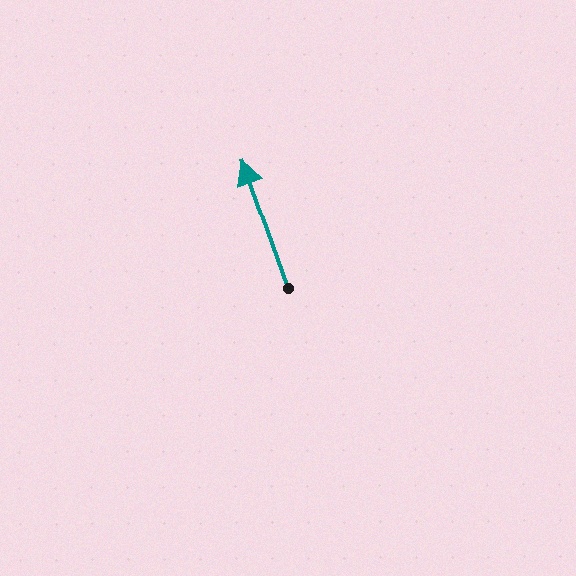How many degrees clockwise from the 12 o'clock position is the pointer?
Approximately 341 degrees.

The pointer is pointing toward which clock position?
Roughly 11 o'clock.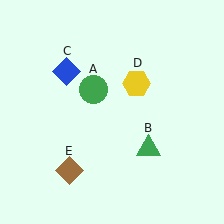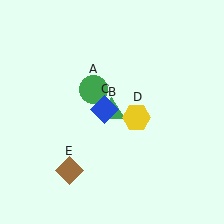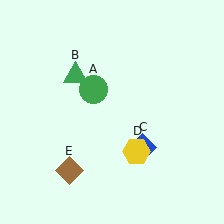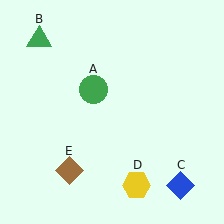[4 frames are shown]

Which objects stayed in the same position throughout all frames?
Green circle (object A) and brown diamond (object E) remained stationary.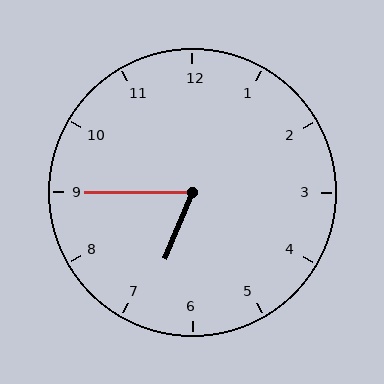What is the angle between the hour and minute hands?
Approximately 68 degrees.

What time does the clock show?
6:45.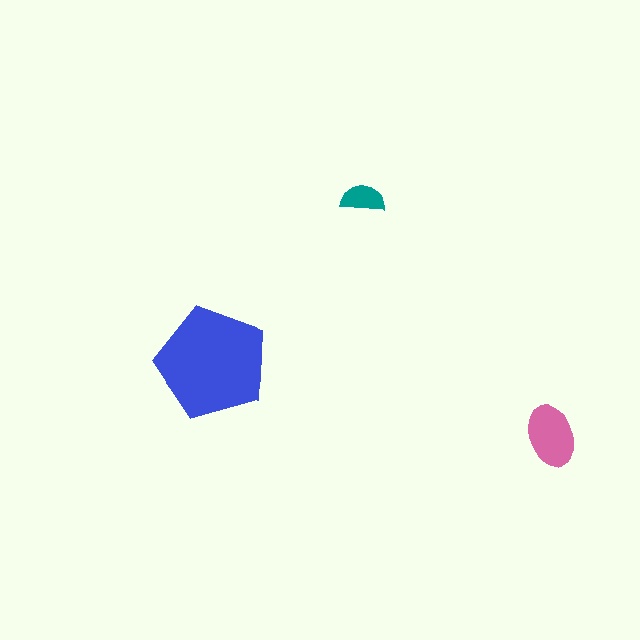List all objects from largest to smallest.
The blue pentagon, the pink ellipse, the teal semicircle.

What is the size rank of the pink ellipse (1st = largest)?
2nd.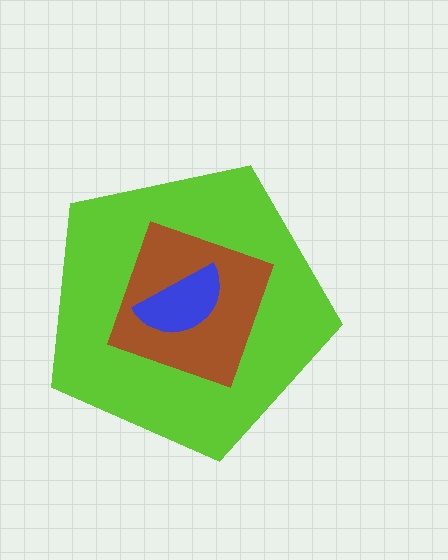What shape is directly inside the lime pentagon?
The brown square.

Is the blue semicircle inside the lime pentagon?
Yes.